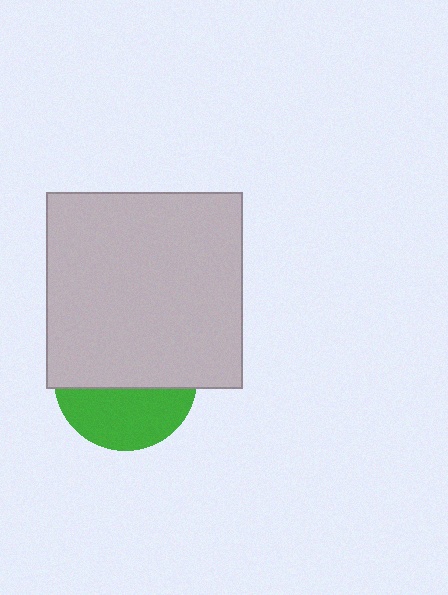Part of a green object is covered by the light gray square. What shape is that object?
It is a circle.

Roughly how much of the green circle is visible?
A small part of it is visible (roughly 41%).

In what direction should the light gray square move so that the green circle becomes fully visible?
The light gray square should move up. That is the shortest direction to clear the overlap and leave the green circle fully visible.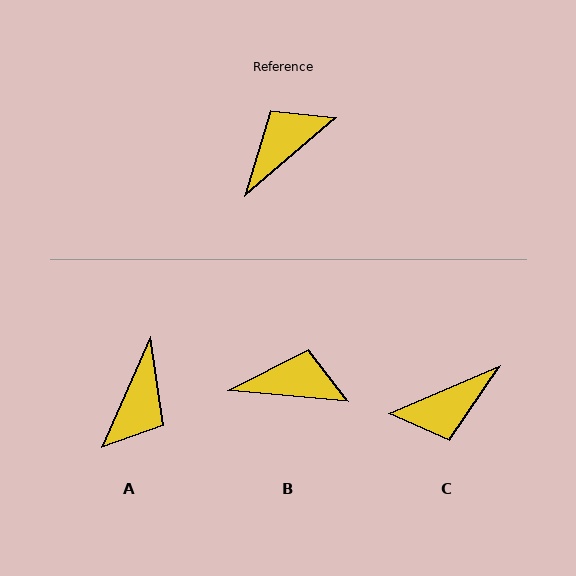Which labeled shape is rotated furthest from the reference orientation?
C, about 162 degrees away.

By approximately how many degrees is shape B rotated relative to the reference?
Approximately 46 degrees clockwise.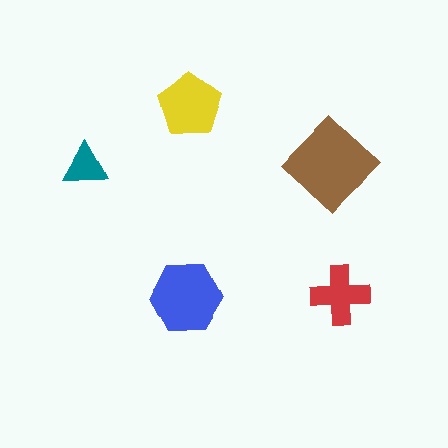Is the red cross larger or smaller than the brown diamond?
Smaller.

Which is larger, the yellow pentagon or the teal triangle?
The yellow pentagon.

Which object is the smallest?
The teal triangle.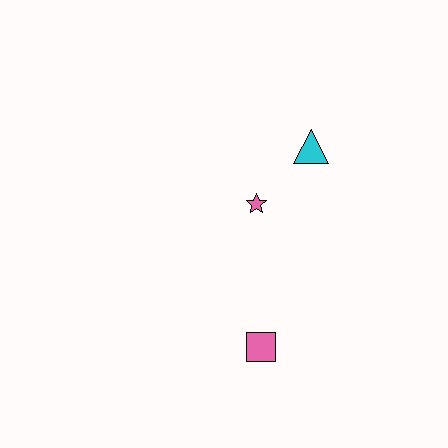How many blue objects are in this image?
There are no blue objects.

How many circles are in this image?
There are no circles.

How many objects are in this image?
There are 3 objects.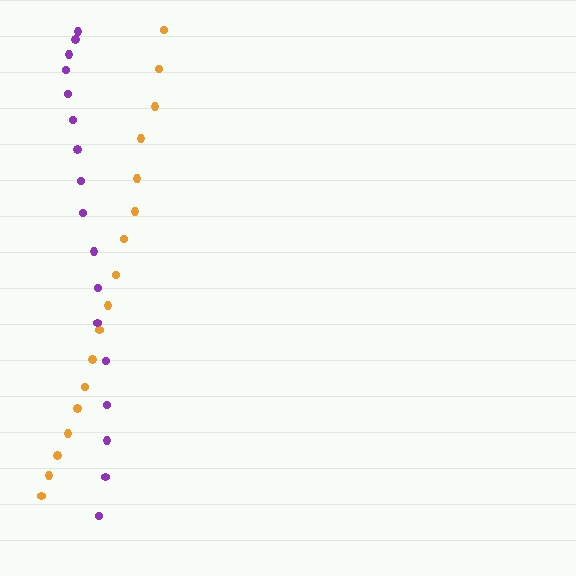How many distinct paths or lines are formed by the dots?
There are 2 distinct paths.